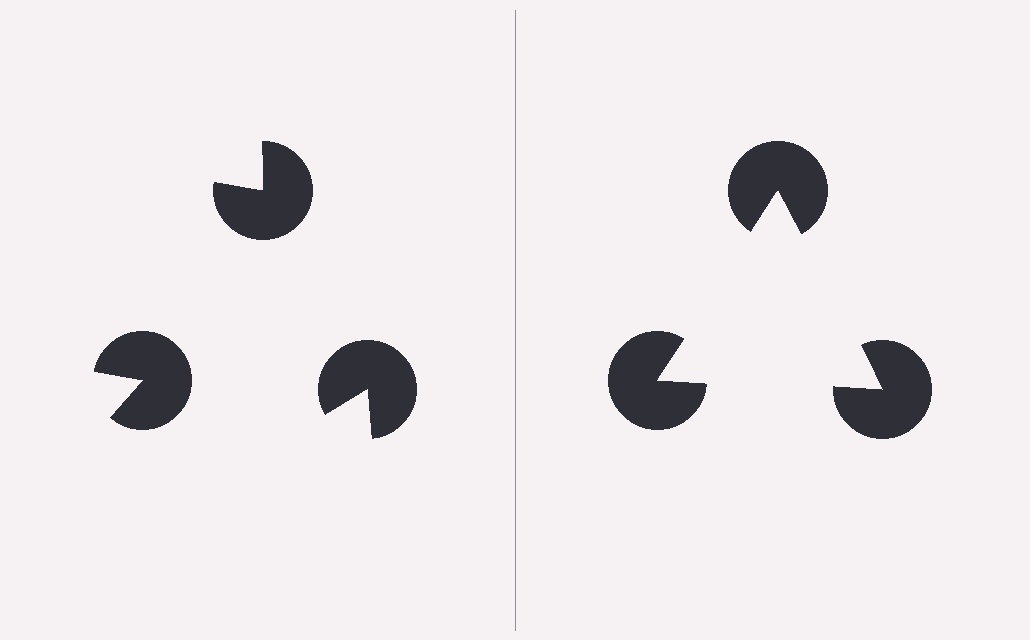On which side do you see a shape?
An illusory triangle appears on the right side. On the left side the wedge cuts are rotated, so no coherent shape forms.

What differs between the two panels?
The pac-man discs are positioned identically on both sides; only the wedge orientations differ. On the right they align to a triangle; on the left they are misaligned.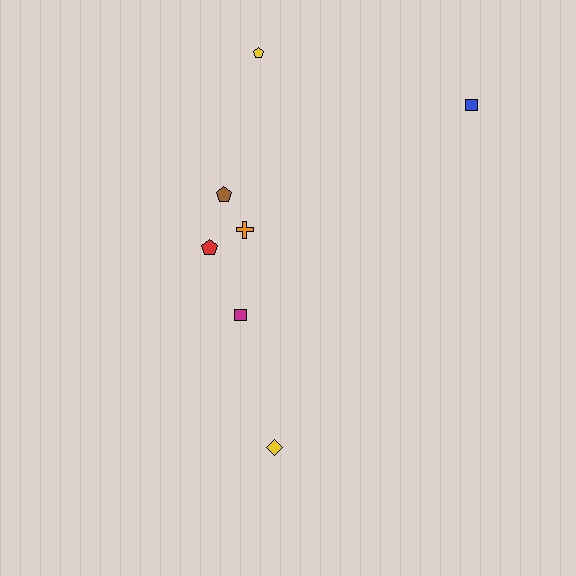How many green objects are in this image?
There are no green objects.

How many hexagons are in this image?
There are no hexagons.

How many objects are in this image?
There are 7 objects.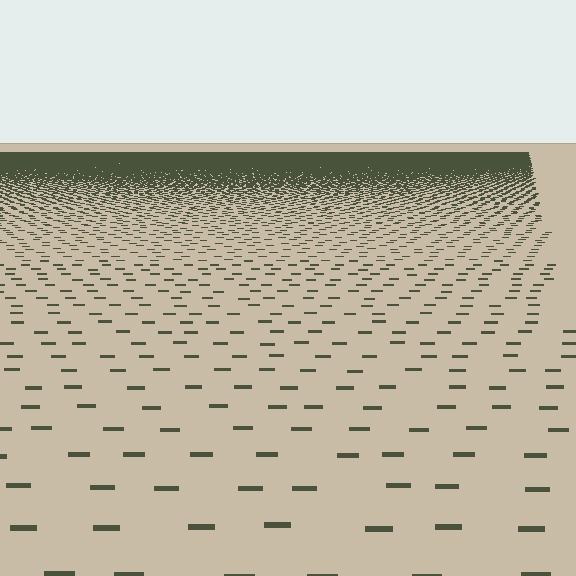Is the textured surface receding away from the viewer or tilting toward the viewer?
The surface is receding away from the viewer. Texture elements get smaller and denser toward the top.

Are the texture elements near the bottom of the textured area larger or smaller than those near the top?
Larger. Near the bottom, elements are closer to the viewer and appear at a bigger on-screen size.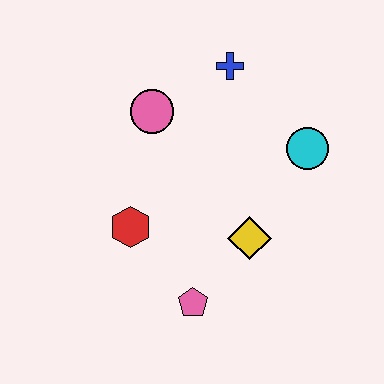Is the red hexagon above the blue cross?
No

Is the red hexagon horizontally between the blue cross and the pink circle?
No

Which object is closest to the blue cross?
The pink circle is closest to the blue cross.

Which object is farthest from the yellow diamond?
The blue cross is farthest from the yellow diamond.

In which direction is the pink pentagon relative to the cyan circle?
The pink pentagon is below the cyan circle.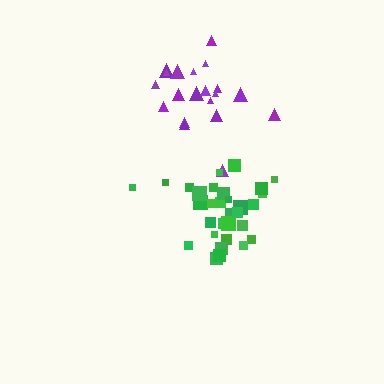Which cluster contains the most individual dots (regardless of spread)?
Green (32).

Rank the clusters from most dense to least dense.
green, purple.